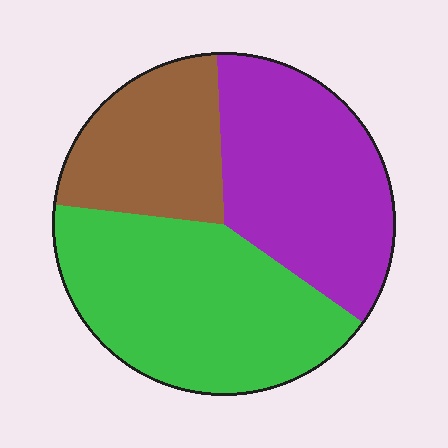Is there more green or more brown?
Green.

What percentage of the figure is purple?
Purple takes up about three eighths (3/8) of the figure.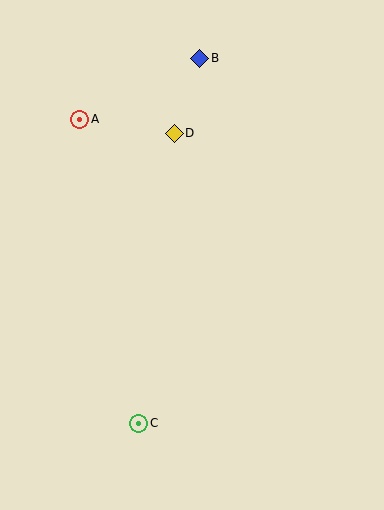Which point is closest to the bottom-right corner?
Point C is closest to the bottom-right corner.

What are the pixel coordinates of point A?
Point A is at (80, 119).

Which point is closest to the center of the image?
Point D at (174, 133) is closest to the center.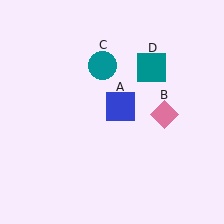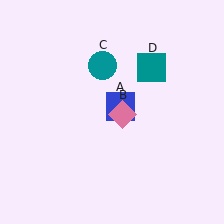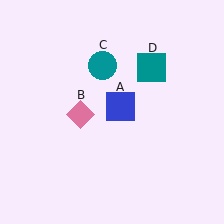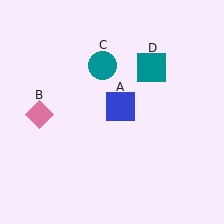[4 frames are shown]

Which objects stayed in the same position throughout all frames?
Blue square (object A) and teal circle (object C) and teal square (object D) remained stationary.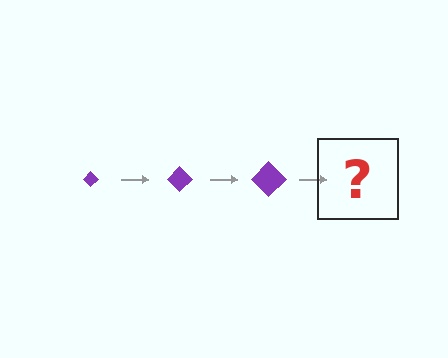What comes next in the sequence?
The next element should be a purple diamond, larger than the previous one.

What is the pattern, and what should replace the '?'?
The pattern is that the diamond gets progressively larger each step. The '?' should be a purple diamond, larger than the previous one.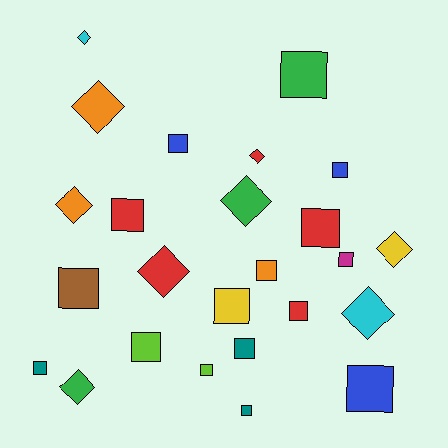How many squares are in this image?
There are 16 squares.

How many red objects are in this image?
There are 5 red objects.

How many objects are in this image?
There are 25 objects.